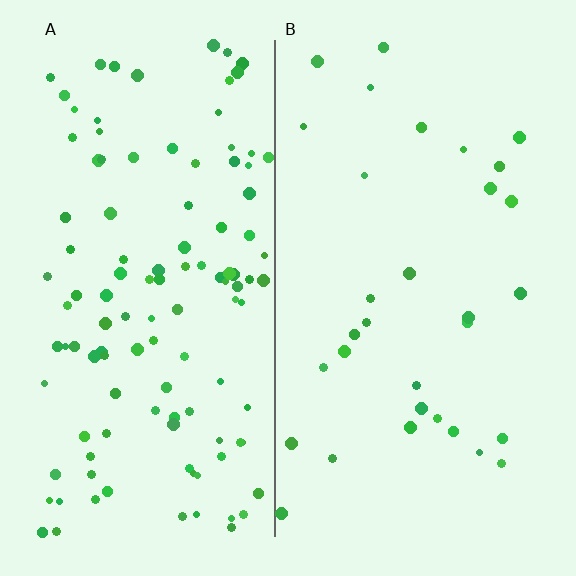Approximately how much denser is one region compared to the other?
Approximately 3.6× — region A over region B.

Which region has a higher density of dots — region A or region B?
A (the left).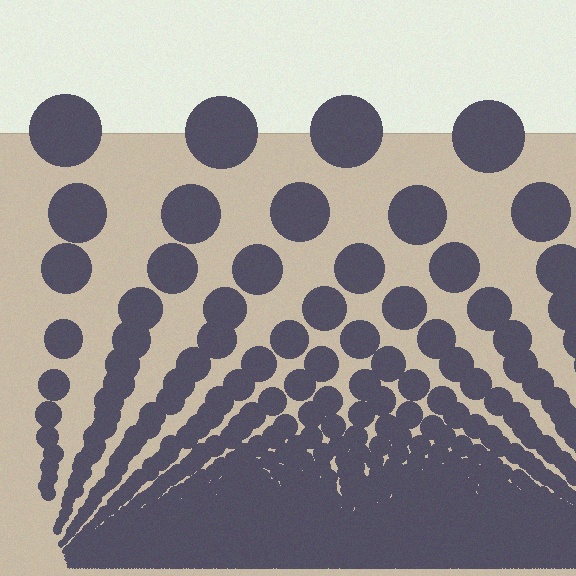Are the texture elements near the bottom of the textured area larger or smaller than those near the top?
Smaller. The gradient is inverted — elements near the bottom are smaller and denser.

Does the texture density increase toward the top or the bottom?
Density increases toward the bottom.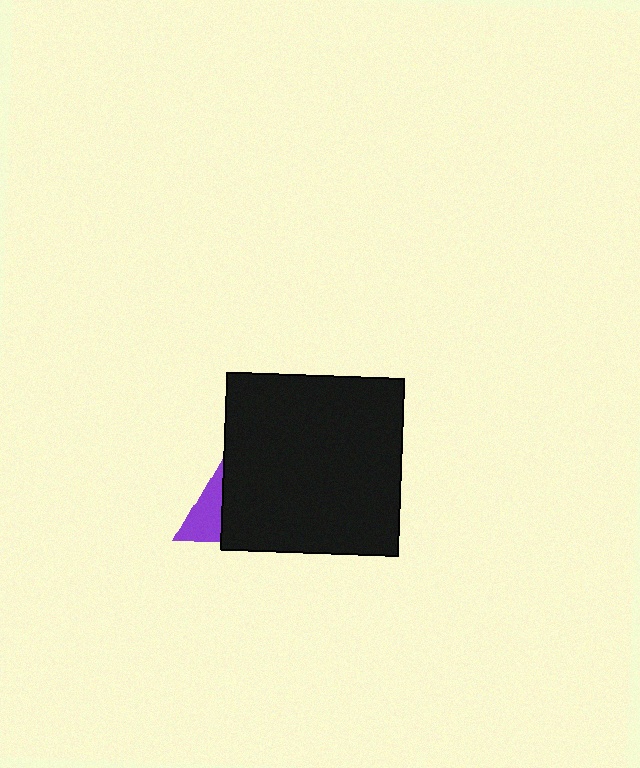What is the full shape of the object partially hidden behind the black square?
The partially hidden object is a purple triangle.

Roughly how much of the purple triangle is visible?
A small part of it is visible (roughly 31%).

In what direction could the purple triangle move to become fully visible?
The purple triangle could move left. That would shift it out from behind the black square entirely.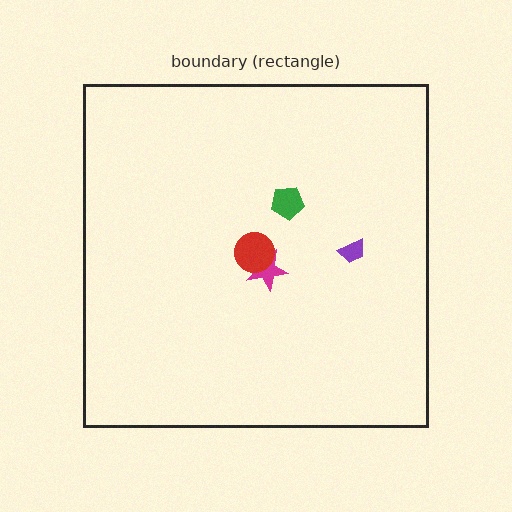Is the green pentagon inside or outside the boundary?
Inside.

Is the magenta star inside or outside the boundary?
Inside.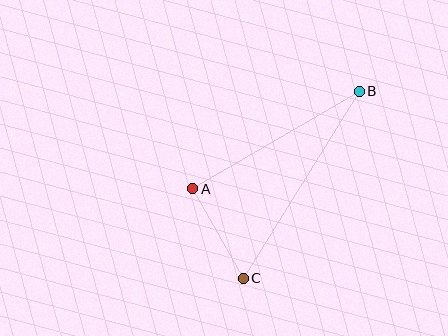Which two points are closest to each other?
Points A and C are closest to each other.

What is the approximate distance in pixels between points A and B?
The distance between A and B is approximately 193 pixels.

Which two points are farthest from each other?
Points B and C are farthest from each other.